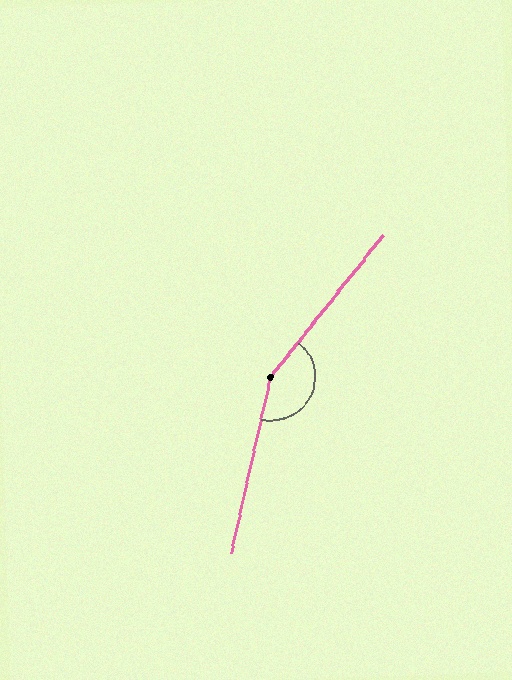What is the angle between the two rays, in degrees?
Approximately 154 degrees.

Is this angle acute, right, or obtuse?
It is obtuse.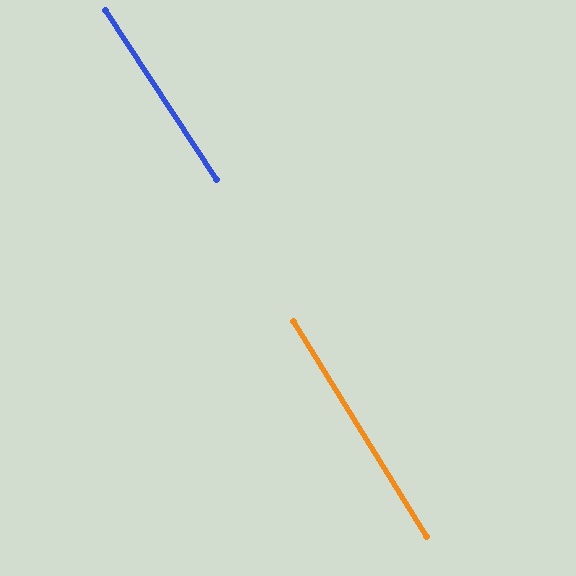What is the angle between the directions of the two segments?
Approximately 1 degree.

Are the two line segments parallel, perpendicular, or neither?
Parallel — their directions differ by only 1.4°.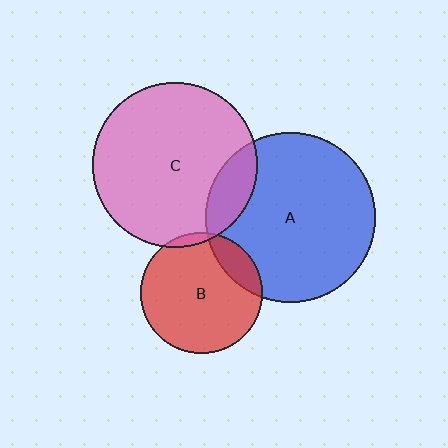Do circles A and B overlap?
Yes.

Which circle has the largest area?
Circle A (blue).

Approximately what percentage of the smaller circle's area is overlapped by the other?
Approximately 15%.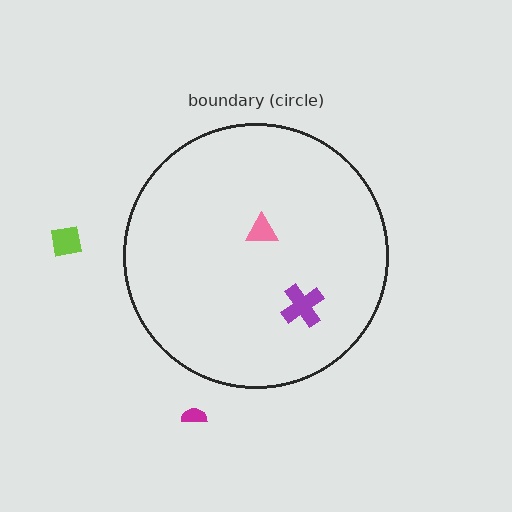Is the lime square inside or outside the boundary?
Outside.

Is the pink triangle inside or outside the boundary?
Inside.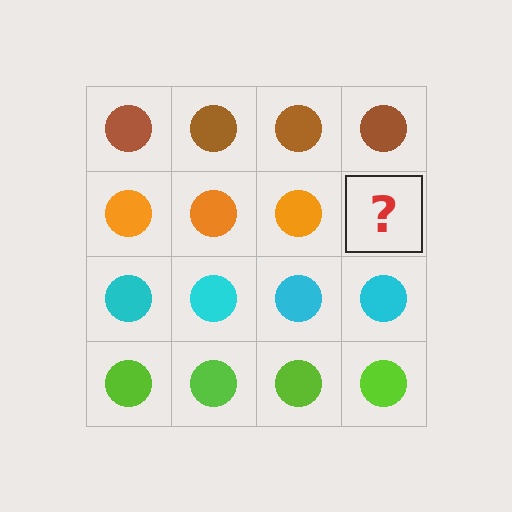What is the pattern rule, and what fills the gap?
The rule is that each row has a consistent color. The gap should be filled with an orange circle.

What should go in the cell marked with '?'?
The missing cell should contain an orange circle.